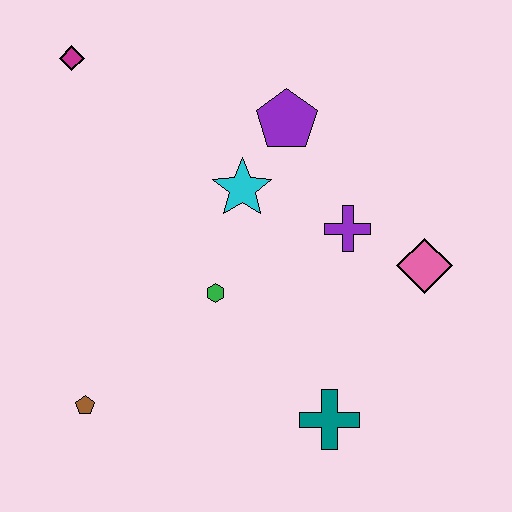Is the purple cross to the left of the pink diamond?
Yes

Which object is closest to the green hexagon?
The cyan star is closest to the green hexagon.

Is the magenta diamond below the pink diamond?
No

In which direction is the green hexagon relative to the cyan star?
The green hexagon is below the cyan star.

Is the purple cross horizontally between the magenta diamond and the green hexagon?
No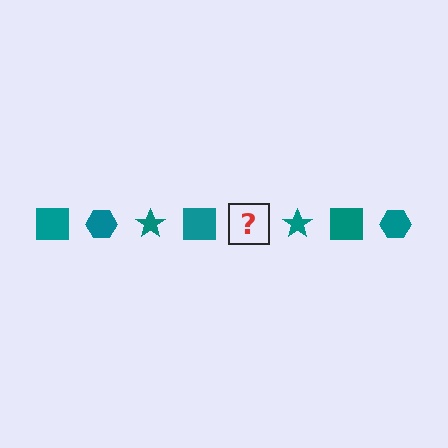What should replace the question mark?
The question mark should be replaced with a teal hexagon.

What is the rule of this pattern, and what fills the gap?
The rule is that the pattern cycles through square, hexagon, star shapes in teal. The gap should be filled with a teal hexagon.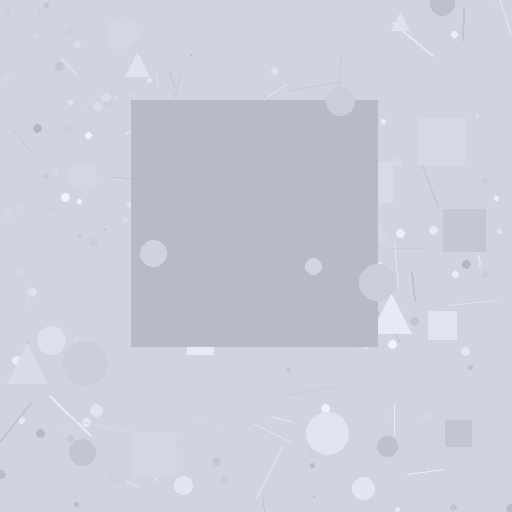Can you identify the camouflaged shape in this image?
The camouflaged shape is a square.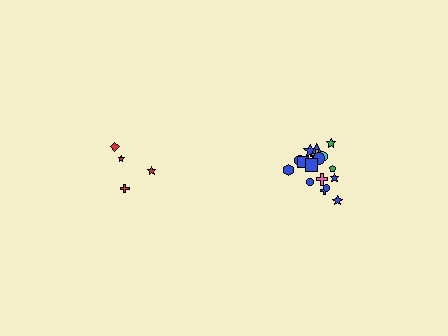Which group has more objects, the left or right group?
The right group.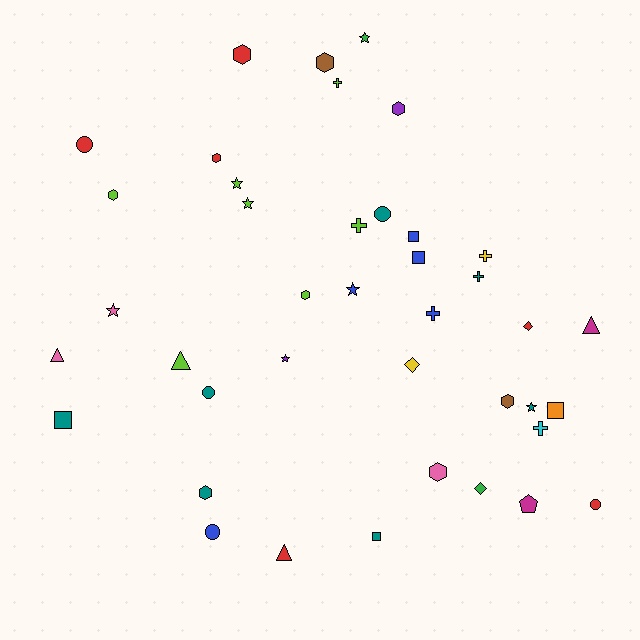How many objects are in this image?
There are 40 objects.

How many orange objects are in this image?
There is 1 orange object.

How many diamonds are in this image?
There are 3 diamonds.